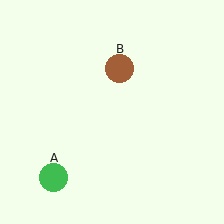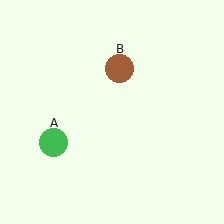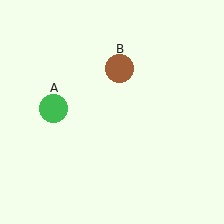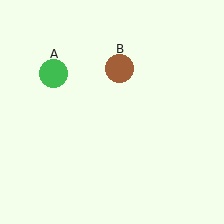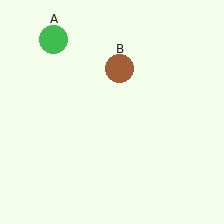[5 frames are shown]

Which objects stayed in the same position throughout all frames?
Brown circle (object B) remained stationary.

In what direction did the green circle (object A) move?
The green circle (object A) moved up.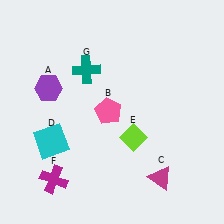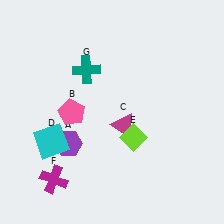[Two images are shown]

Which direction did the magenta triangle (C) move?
The magenta triangle (C) moved up.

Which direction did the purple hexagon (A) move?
The purple hexagon (A) moved down.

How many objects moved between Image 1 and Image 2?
3 objects moved between the two images.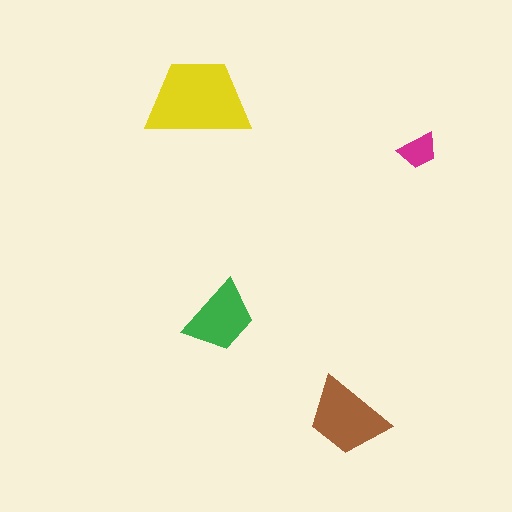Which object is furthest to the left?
The yellow trapezoid is leftmost.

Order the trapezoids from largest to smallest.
the yellow one, the brown one, the green one, the magenta one.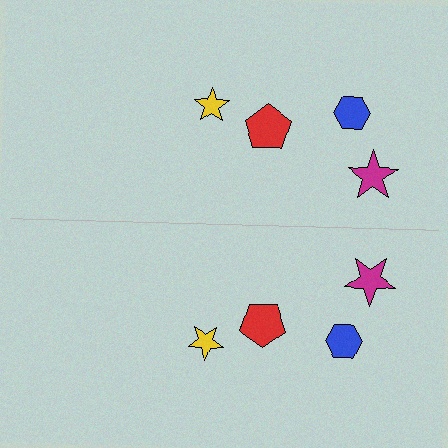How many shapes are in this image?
There are 8 shapes in this image.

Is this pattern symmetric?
Yes, this pattern has bilateral (reflection) symmetry.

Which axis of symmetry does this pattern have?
The pattern has a horizontal axis of symmetry running through the center of the image.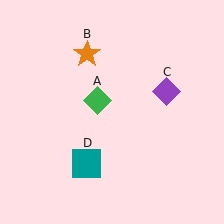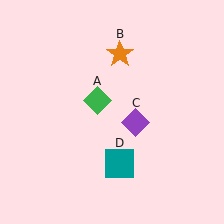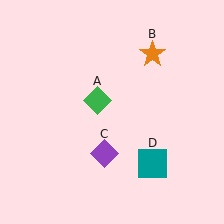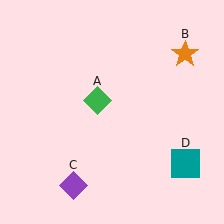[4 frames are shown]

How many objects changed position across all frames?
3 objects changed position: orange star (object B), purple diamond (object C), teal square (object D).